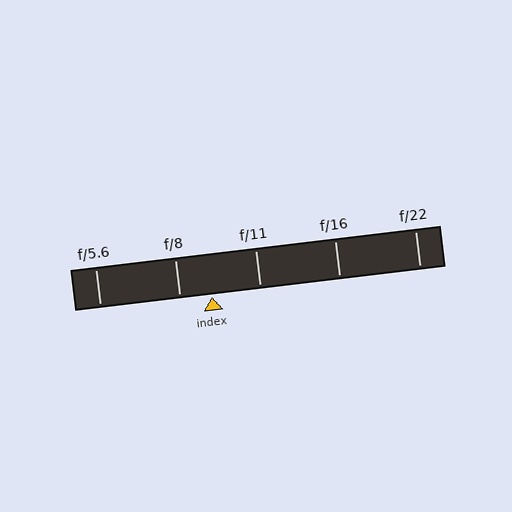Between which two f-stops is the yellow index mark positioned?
The index mark is between f/8 and f/11.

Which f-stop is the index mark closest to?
The index mark is closest to f/8.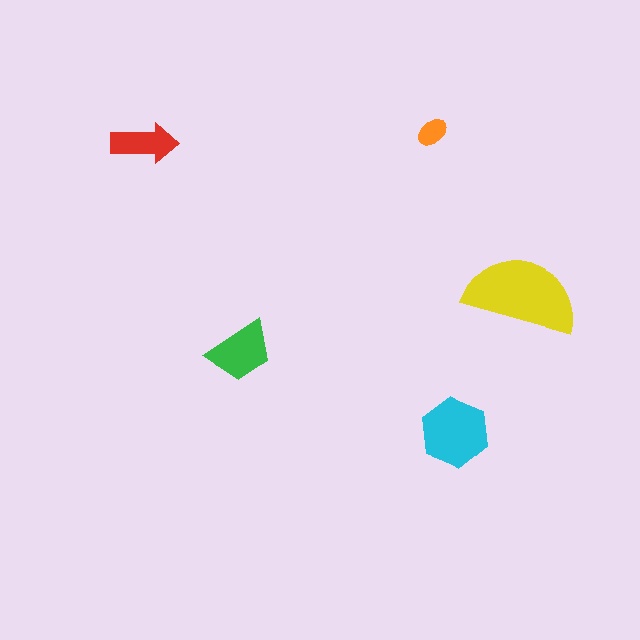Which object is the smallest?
The orange ellipse.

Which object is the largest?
The yellow semicircle.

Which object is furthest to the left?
The red arrow is leftmost.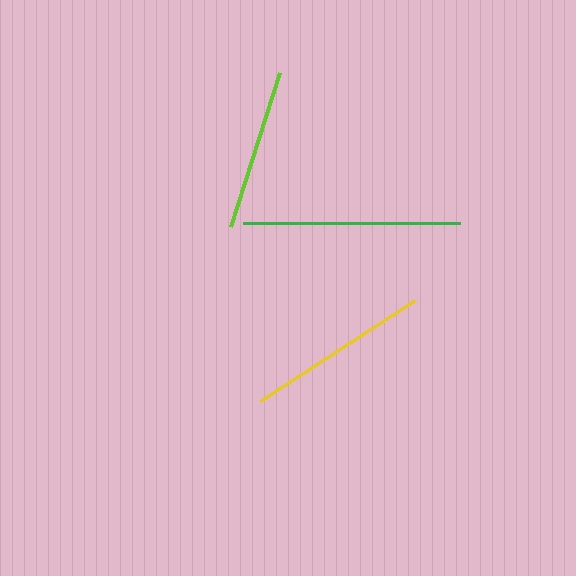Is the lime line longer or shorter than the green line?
The green line is longer than the lime line.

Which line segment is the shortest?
The lime line is the shortest at approximately 162 pixels.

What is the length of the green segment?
The green segment is approximately 217 pixels long.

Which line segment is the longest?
The green line is the longest at approximately 217 pixels.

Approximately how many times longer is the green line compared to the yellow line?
The green line is approximately 1.2 times the length of the yellow line.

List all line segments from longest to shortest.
From longest to shortest: green, yellow, lime.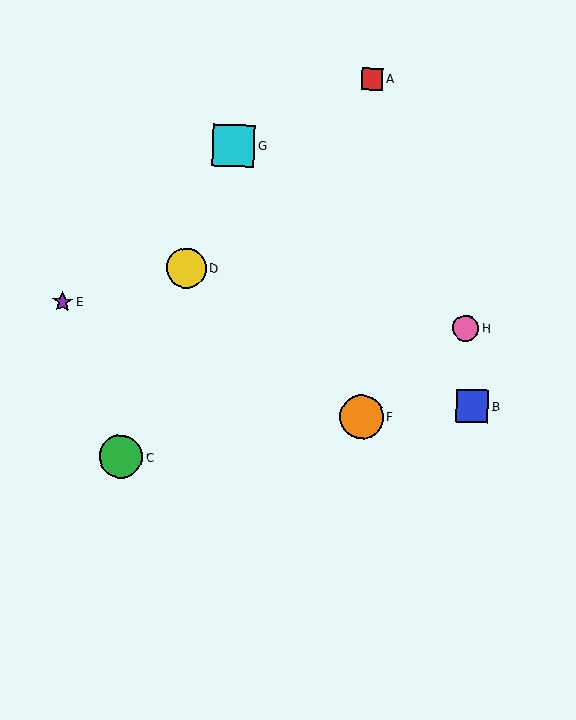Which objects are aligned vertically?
Objects A, F are aligned vertically.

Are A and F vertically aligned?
Yes, both are at x≈372.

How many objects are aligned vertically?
2 objects (A, F) are aligned vertically.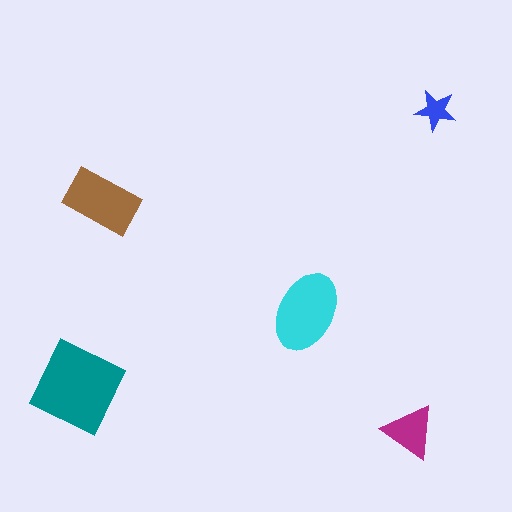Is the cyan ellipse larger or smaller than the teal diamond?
Smaller.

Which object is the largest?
The teal diamond.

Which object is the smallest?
The blue star.